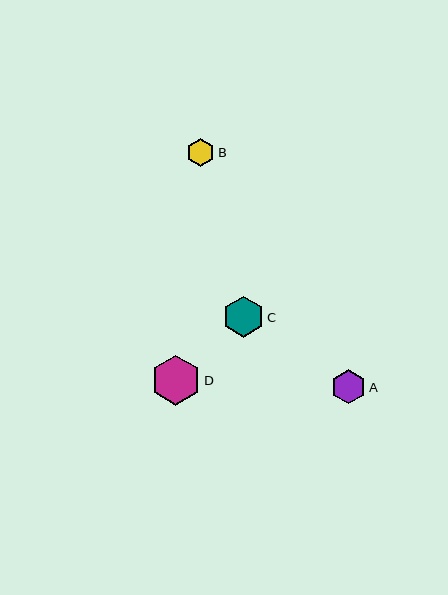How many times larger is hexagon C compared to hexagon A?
Hexagon C is approximately 1.2 times the size of hexagon A.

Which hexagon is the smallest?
Hexagon B is the smallest with a size of approximately 28 pixels.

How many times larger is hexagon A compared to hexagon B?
Hexagon A is approximately 1.2 times the size of hexagon B.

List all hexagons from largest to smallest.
From largest to smallest: D, C, A, B.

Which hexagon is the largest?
Hexagon D is the largest with a size of approximately 50 pixels.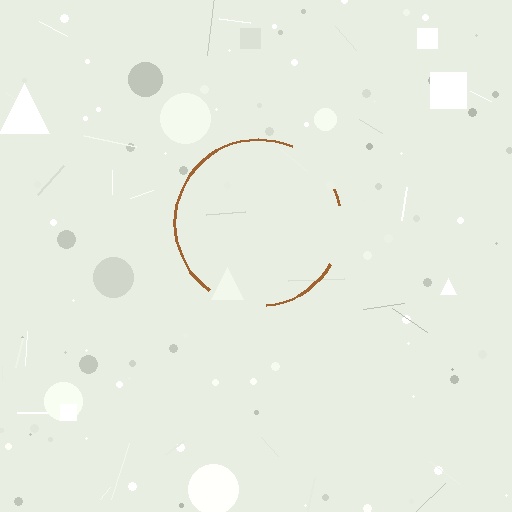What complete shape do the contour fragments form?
The contour fragments form a circle.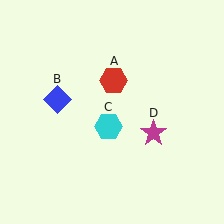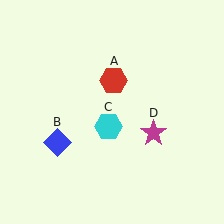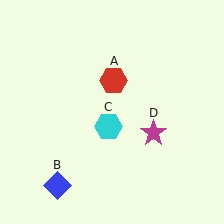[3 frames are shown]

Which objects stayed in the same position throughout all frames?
Red hexagon (object A) and cyan hexagon (object C) and magenta star (object D) remained stationary.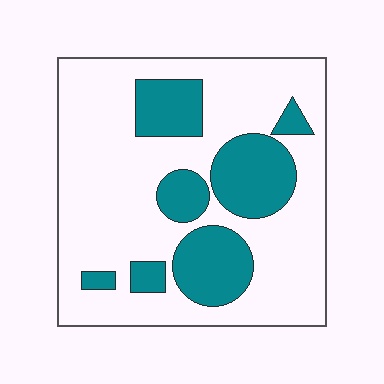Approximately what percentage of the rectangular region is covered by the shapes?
Approximately 30%.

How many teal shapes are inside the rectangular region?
7.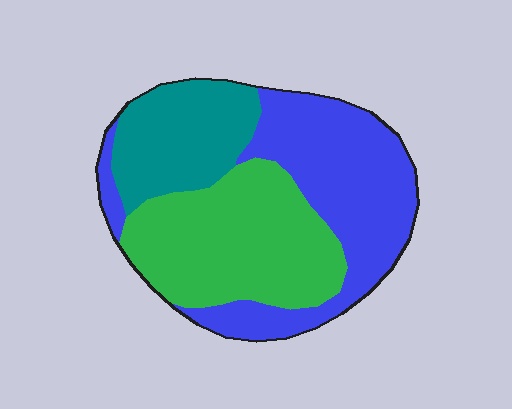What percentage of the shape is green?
Green covers 37% of the shape.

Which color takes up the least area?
Teal, at roughly 20%.